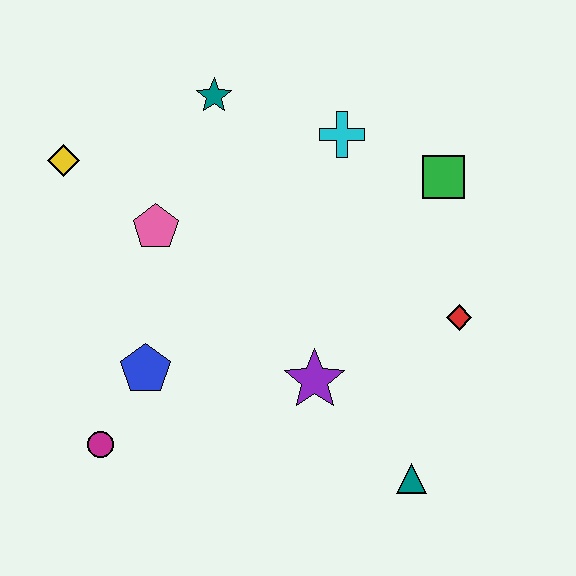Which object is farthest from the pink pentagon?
The teal triangle is farthest from the pink pentagon.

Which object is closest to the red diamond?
The green square is closest to the red diamond.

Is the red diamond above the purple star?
Yes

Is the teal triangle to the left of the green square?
Yes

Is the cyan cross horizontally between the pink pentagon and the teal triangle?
Yes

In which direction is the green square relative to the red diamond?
The green square is above the red diamond.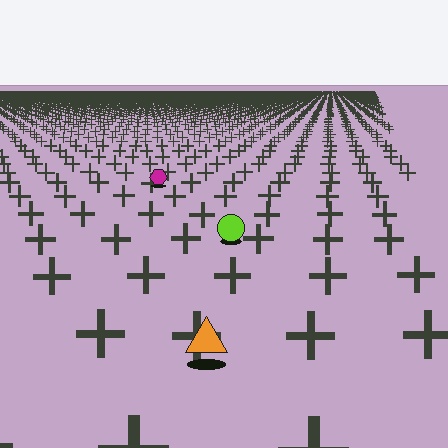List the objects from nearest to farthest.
From nearest to farthest: the orange triangle, the lime circle, the magenta hexagon.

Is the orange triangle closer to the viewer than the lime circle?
Yes. The orange triangle is closer — you can tell from the texture gradient: the ground texture is coarser near it.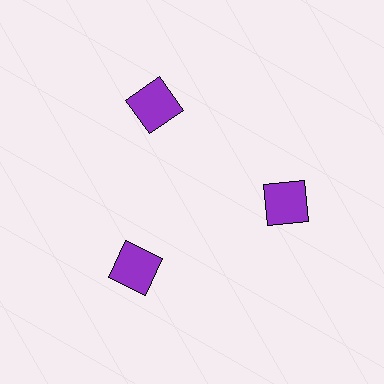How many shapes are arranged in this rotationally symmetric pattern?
There are 3 shapes, arranged in 3 groups of 1.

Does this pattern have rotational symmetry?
Yes, this pattern has 3-fold rotational symmetry. It looks the same after rotating 120 degrees around the center.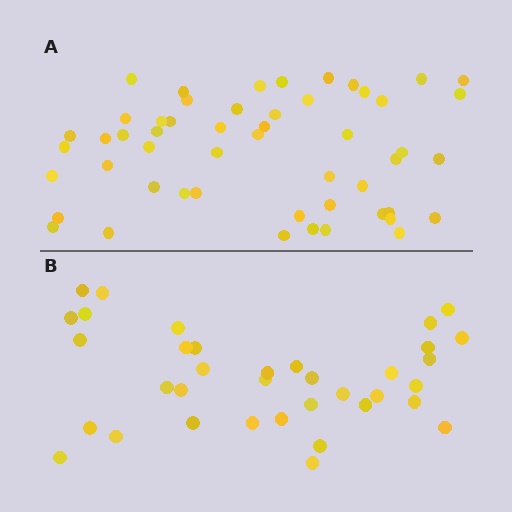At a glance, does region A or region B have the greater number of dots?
Region A (the top region) has more dots.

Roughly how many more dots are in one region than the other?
Region A has approximately 15 more dots than region B.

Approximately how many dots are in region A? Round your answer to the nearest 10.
About 50 dots. (The exact count is 52, which rounds to 50.)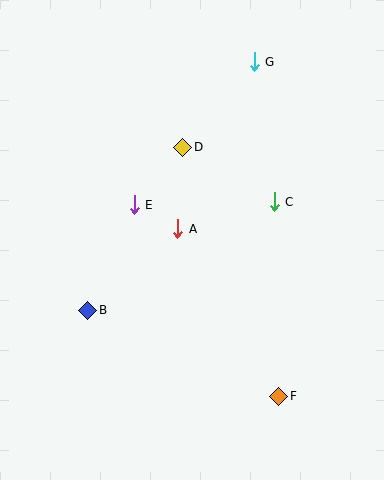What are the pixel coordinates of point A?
Point A is at (178, 229).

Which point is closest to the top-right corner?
Point G is closest to the top-right corner.